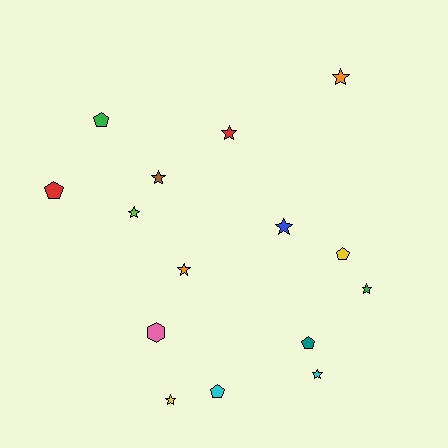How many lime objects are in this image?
There is 1 lime object.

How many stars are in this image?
There are 9 stars.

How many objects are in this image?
There are 15 objects.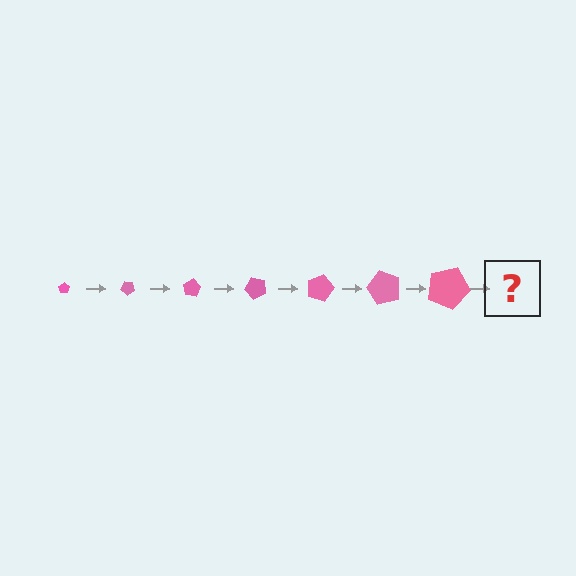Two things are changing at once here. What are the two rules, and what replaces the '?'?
The two rules are that the pentagon grows larger each step and it rotates 40 degrees each step. The '?' should be a pentagon, larger than the previous one and rotated 280 degrees from the start.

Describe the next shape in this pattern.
It should be a pentagon, larger than the previous one and rotated 280 degrees from the start.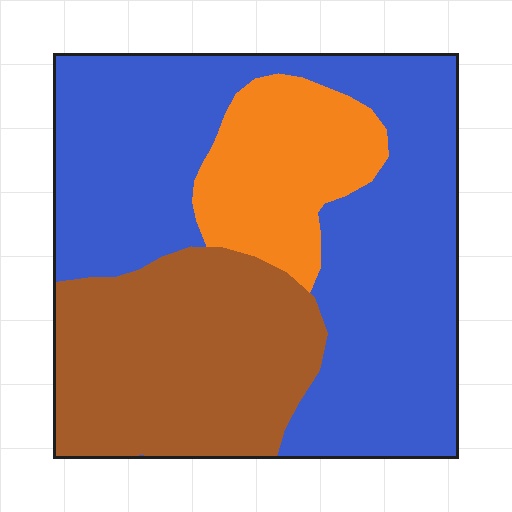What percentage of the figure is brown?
Brown takes up about one third (1/3) of the figure.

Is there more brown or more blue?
Blue.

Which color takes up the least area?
Orange, at roughly 15%.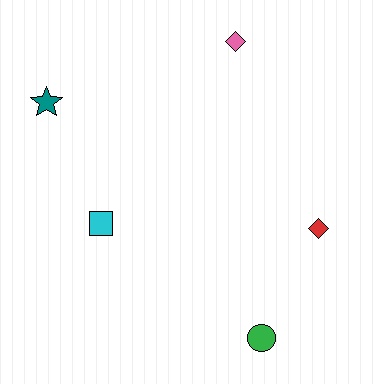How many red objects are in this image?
There is 1 red object.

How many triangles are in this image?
There are no triangles.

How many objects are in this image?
There are 5 objects.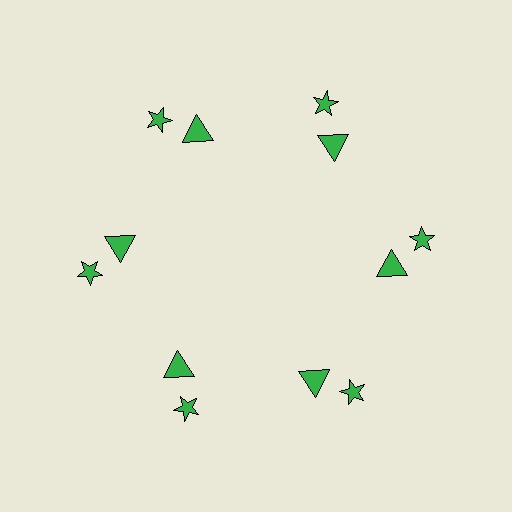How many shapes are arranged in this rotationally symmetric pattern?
There are 12 shapes, arranged in 6 groups of 2.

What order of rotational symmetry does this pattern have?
This pattern has 6-fold rotational symmetry.